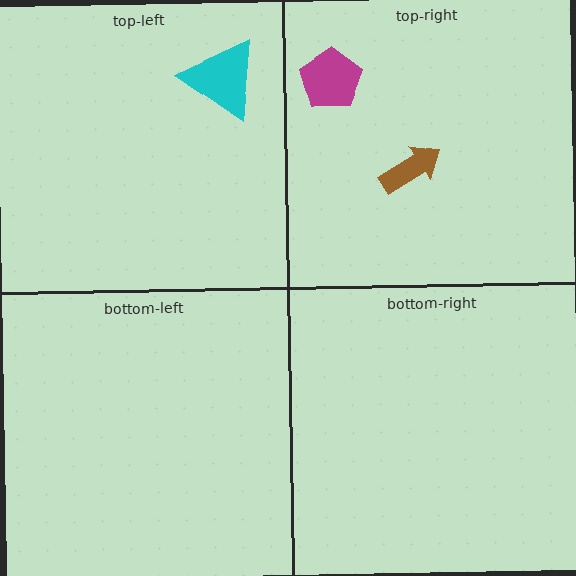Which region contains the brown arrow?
The top-right region.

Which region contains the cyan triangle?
The top-left region.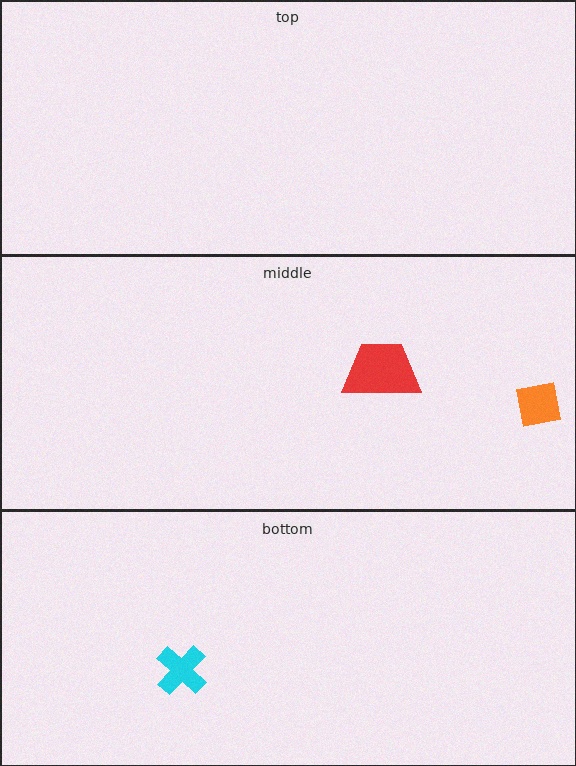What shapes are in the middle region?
The red trapezoid, the orange square.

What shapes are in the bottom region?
The cyan cross.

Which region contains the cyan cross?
The bottom region.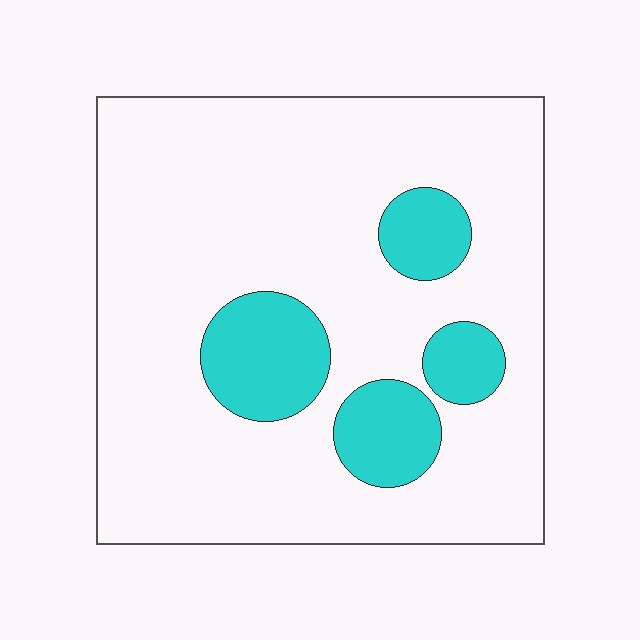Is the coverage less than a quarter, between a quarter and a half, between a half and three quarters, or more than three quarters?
Less than a quarter.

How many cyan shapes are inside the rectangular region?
4.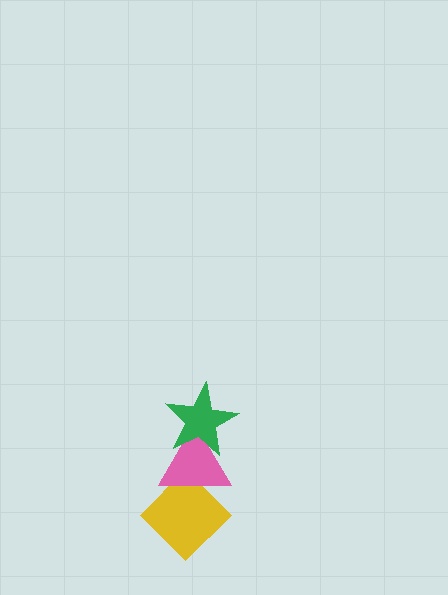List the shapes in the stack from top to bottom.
From top to bottom: the green star, the pink triangle, the yellow diamond.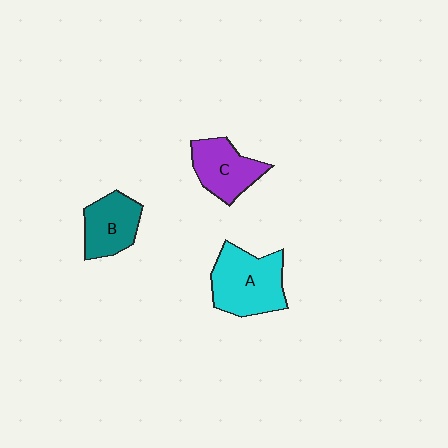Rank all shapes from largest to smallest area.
From largest to smallest: A (cyan), C (purple), B (teal).